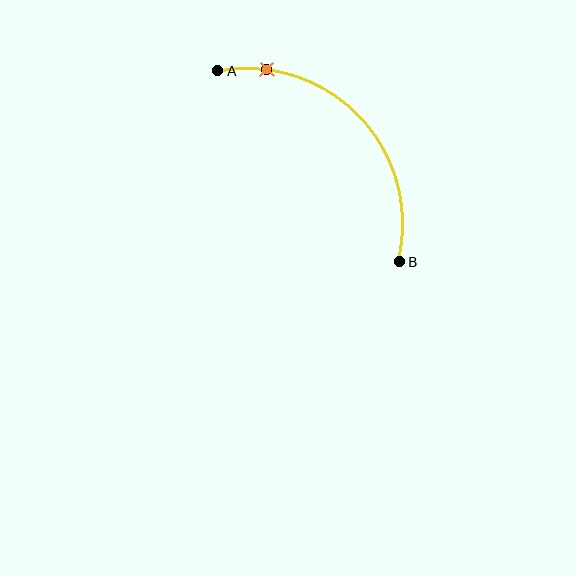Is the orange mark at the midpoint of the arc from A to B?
No. The orange mark lies on the arc but is closer to endpoint A. The arc midpoint would be at the point on the curve equidistant along the arc from both A and B.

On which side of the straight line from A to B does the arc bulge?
The arc bulges above and to the right of the straight line connecting A and B.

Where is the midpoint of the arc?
The arc midpoint is the point on the curve farthest from the straight line joining A and B. It sits above and to the right of that line.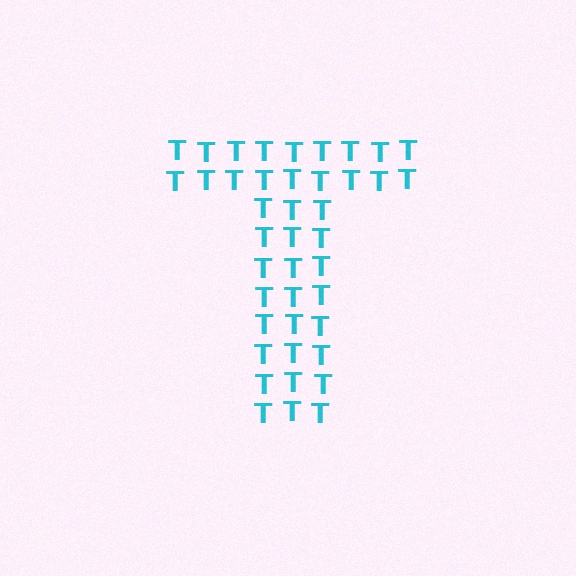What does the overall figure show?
The overall figure shows the letter T.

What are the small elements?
The small elements are letter T's.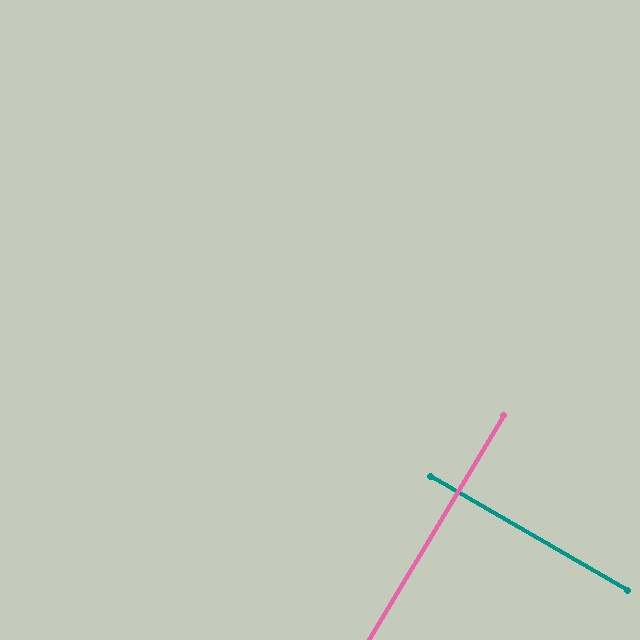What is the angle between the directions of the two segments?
Approximately 89 degrees.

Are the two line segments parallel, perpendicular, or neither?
Perpendicular — they meet at approximately 89°.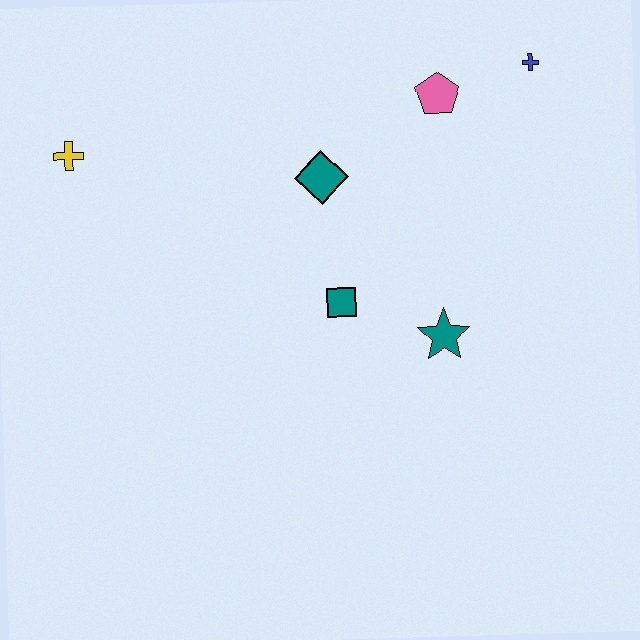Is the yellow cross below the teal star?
No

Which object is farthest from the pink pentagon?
The yellow cross is farthest from the pink pentagon.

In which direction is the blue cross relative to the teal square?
The blue cross is above the teal square.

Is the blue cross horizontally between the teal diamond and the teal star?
No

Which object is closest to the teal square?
The teal star is closest to the teal square.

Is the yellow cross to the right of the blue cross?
No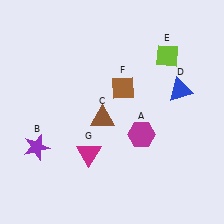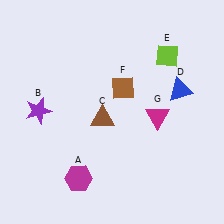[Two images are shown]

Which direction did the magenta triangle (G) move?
The magenta triangle (G) moved right.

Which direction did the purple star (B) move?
The purple star (B) moved up.